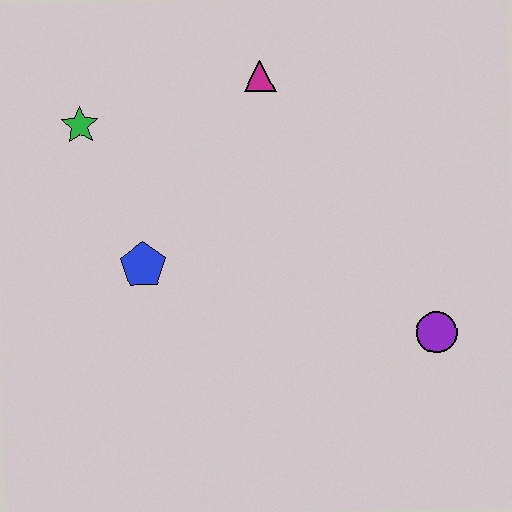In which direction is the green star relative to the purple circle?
The green star is to the left of the purple circle.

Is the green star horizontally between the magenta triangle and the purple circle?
No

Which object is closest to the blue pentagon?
The green star is closest to the blue pentagon.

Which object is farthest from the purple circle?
The green star is farthest from the purple circle.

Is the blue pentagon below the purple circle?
No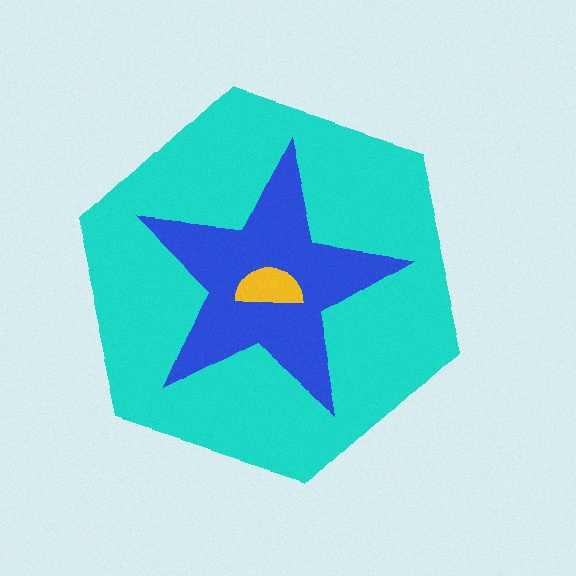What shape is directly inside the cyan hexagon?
The blue star.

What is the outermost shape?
The cyan hexagon.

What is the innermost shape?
The yellow semicircle.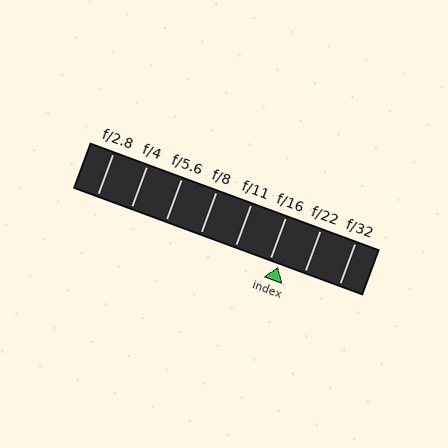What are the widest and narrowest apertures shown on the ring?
The widest aperture shown is f/2.8 and the narrowest is f/32.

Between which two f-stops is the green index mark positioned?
The index mark is between f/16 and f/22.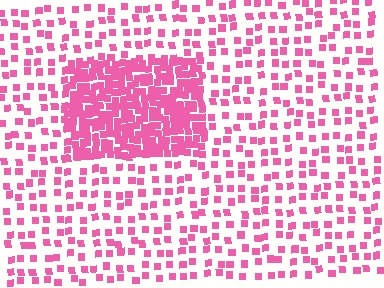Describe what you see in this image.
The image contains small pink elements arranged at two different densities. A rectangle-shaped region is visible where the elements are more densely packed than the surrounding area.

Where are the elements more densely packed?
The elements are more densely packed inside the rectangle boundary.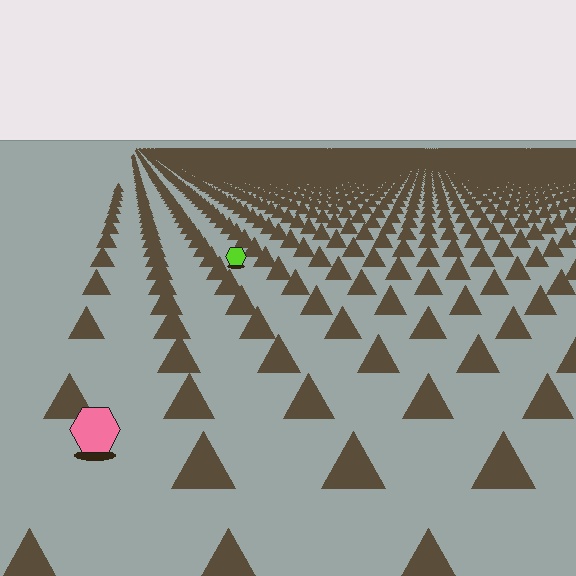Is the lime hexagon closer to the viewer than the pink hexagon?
No. The pink hexagon is closer — you can tell from the texture gradient: the ground texture is coarser near it.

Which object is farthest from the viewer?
The lime hexagon is farthest from the viewer. It appears smaller and the ground texture around it is denser.